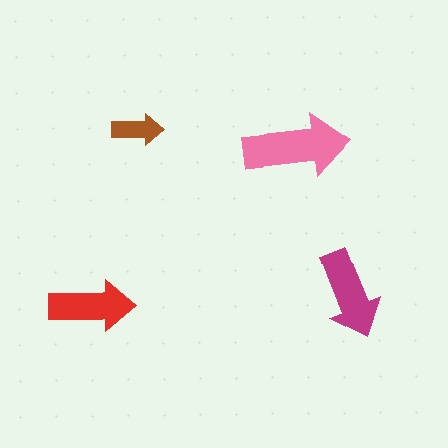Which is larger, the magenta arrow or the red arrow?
The magenta one.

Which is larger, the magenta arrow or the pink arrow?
The pink one.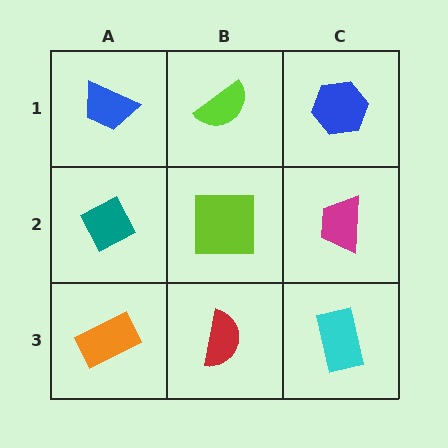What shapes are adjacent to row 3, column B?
A lime square (row 2, column B), an orange rectangle (row 3, column A), a cyan rectangle (row 3, column C).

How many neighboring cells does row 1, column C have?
2.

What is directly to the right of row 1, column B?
A blue hexagon.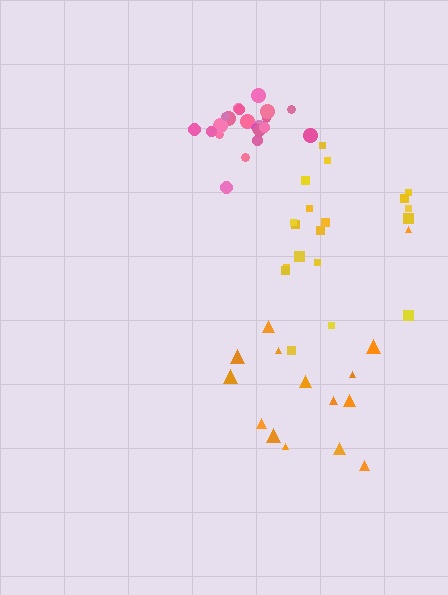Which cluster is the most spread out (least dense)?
Yellow.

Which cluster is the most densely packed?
Pink.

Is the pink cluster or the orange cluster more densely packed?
Pink.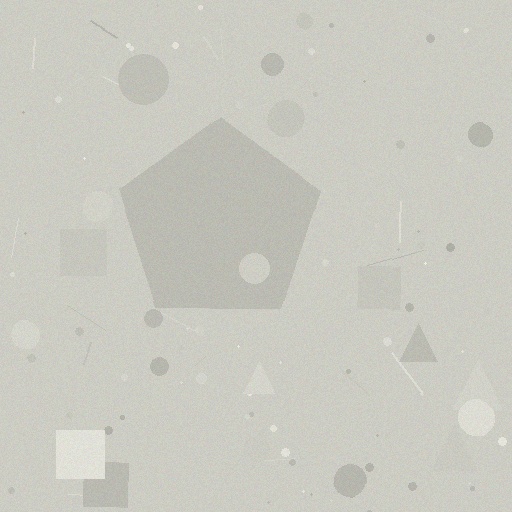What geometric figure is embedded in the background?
A pentagon is embedded in the background.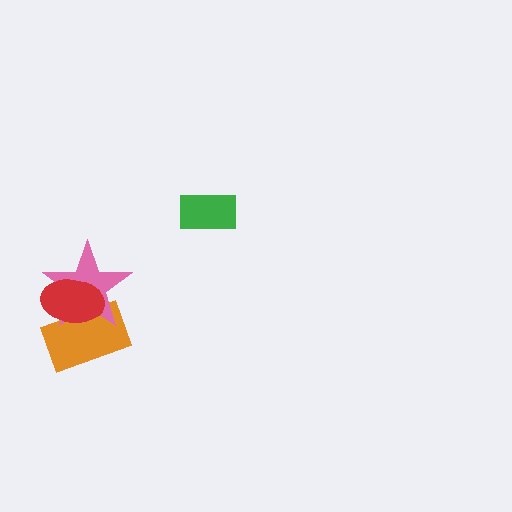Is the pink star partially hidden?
Yes, it is partially covered by another shape.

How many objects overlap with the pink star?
2 objects overlap with the pink star.